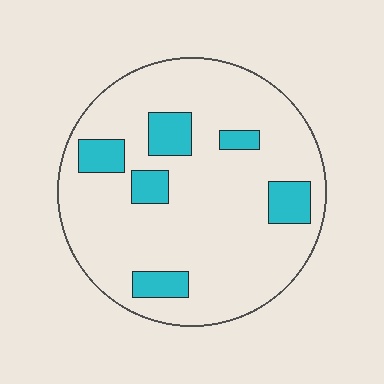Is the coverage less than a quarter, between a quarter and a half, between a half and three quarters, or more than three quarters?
Less than a quarter.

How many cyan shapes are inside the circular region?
6.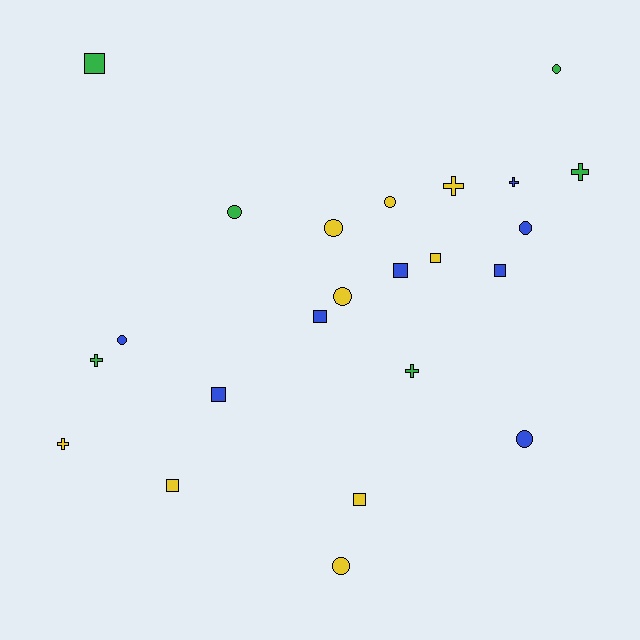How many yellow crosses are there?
There are 2 yellow crosses.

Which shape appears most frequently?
Circle, with 9 objects.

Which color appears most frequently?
Yellow, with 9 objects.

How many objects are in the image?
There are 23 objects.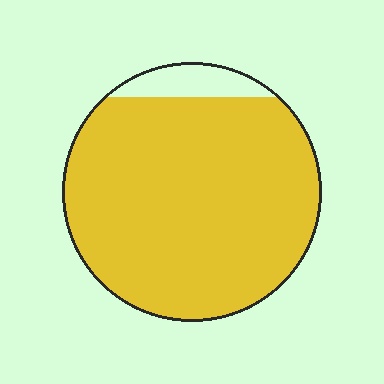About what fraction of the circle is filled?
About nine tenths (9/10).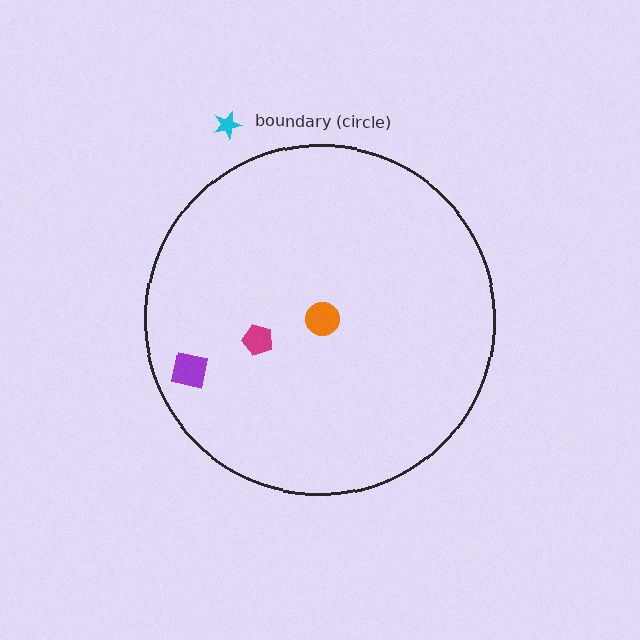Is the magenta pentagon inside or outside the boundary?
Inside.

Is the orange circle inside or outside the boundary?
Inside.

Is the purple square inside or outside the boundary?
Inside.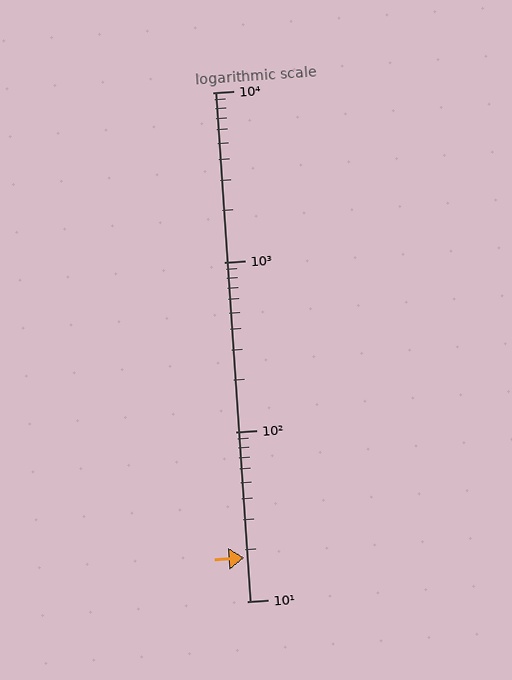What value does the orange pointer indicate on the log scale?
The pointer indicates approximately 18.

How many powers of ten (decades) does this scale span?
The scale spans 3 decades, from 10 to 10000.